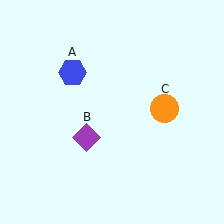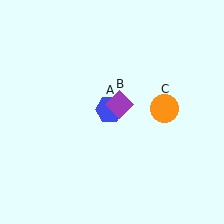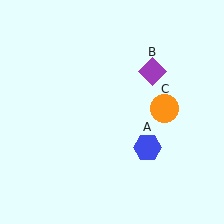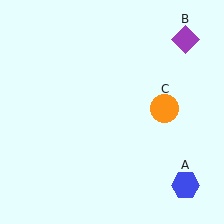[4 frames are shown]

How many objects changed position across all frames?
2 objects changed position: blue hexagon (object A), purple diamond (object B).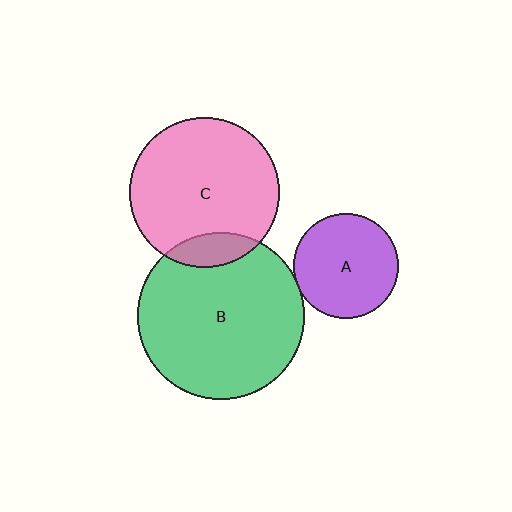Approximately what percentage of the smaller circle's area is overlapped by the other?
Approximately 15%.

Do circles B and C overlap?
Yes.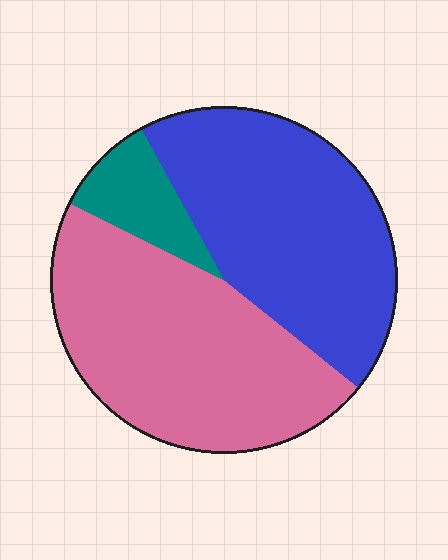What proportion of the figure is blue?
Blue covers 44% of the figure.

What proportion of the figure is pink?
Pink covers roughly 45% of the figure.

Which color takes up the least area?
Teal, at roughly 10%.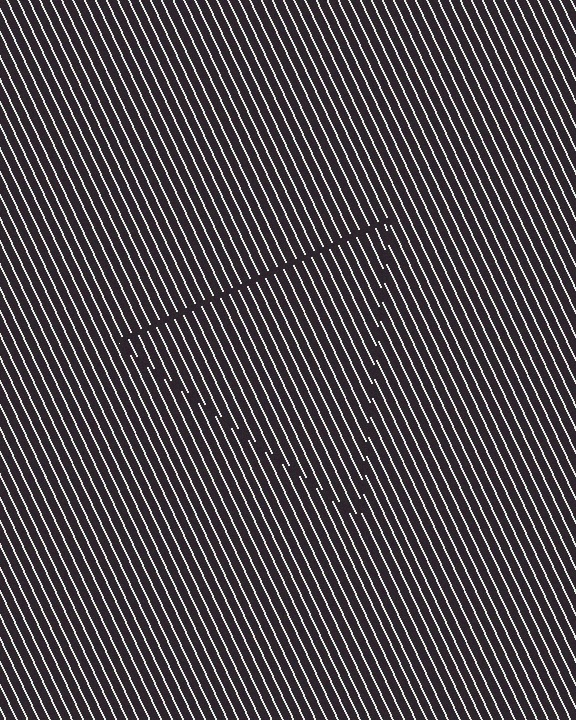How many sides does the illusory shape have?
3 sides — the line-ends trace a triangle.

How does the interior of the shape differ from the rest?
The interior of the shape contains the same grating, shifted by half a period — the contour is defined by the phase discontinuity where line-ends from the inner and outer gratings abut.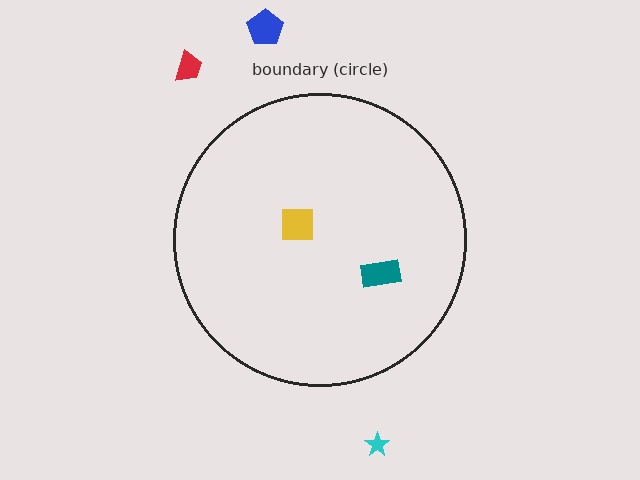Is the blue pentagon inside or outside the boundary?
Outside.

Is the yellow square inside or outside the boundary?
Inside.